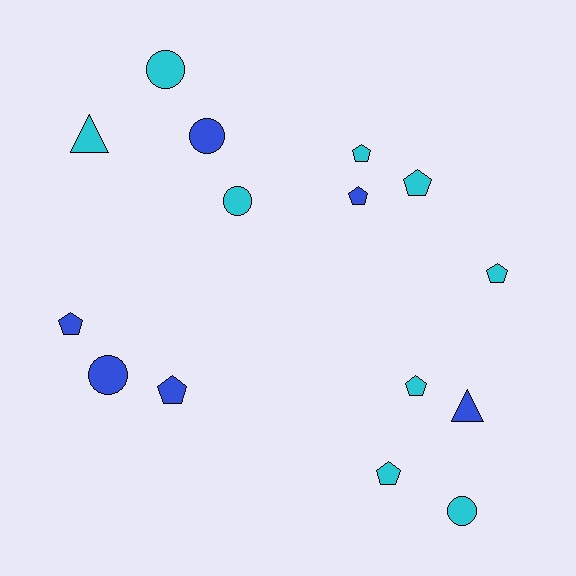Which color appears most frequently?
Cyan, with 9 objects.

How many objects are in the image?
There are 15 objects.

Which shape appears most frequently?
Pentagon, with 8 objects.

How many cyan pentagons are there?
There are 5 cyan pentagons.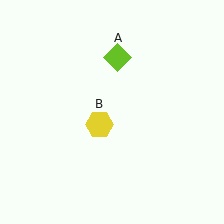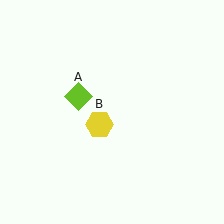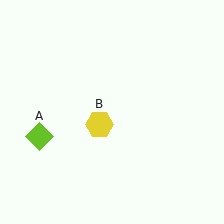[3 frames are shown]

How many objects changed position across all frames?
1 object changed position: lime diamond (object A).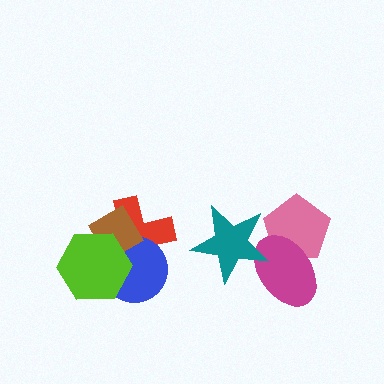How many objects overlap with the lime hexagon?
3 objects overlap with the lime hexagon.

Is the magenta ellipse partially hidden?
Yes, it is partially covered by another shape.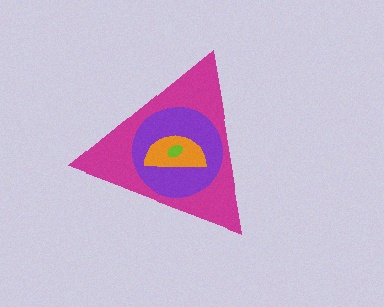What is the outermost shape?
The magenta triangle.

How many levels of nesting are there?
4.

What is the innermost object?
The lime ellipse.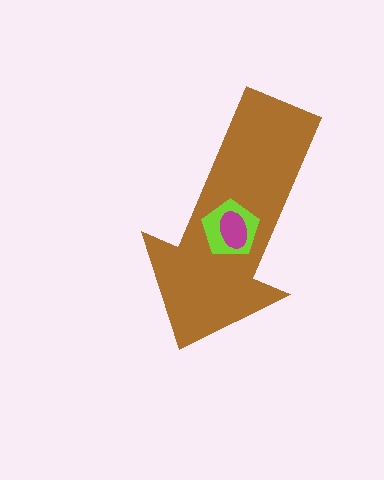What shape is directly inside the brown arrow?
The lime pentagon.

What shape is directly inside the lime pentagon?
The magenta ellipse.